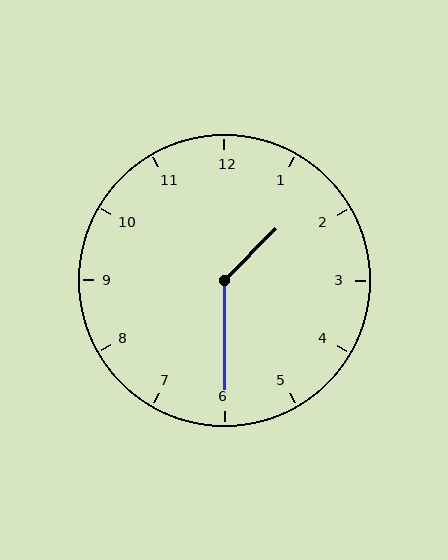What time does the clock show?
1:30.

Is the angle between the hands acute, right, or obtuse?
It is obtuse.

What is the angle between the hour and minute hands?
Approximately 135 degrees.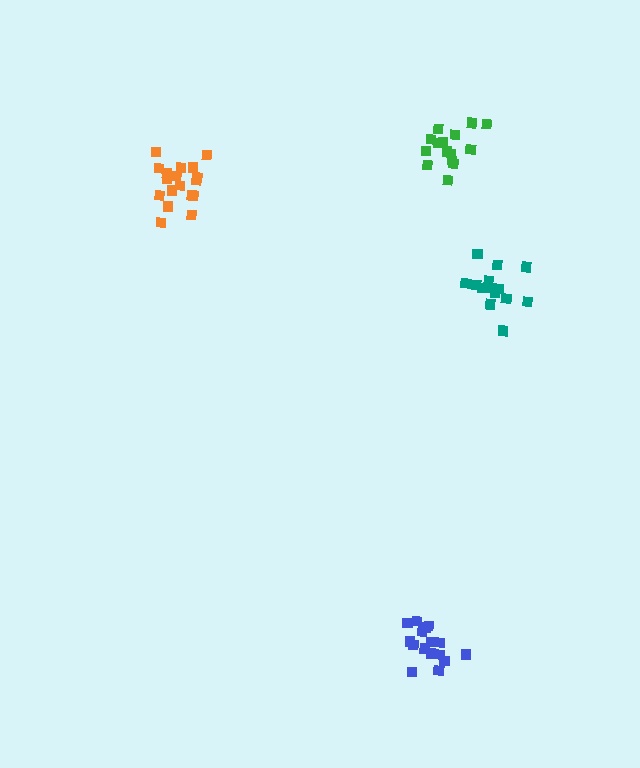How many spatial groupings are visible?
There are 4 spatial groupings.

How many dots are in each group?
Group 1: 16 dots, Group 2: 18 dots, Group 3: 14 dots, Group 4: 15 dots (63 total).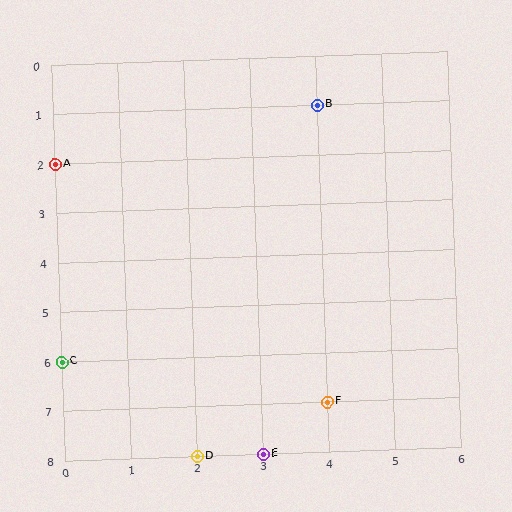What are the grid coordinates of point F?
Point F is at grid coordinates (4, 7).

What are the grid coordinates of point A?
Point A is at grid coordinates (0, 2).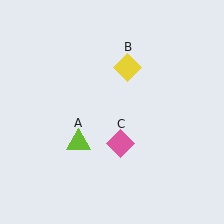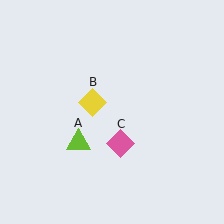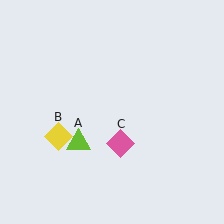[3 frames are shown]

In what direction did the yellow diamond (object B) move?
The yellow diamond (object B) moved down and to the left.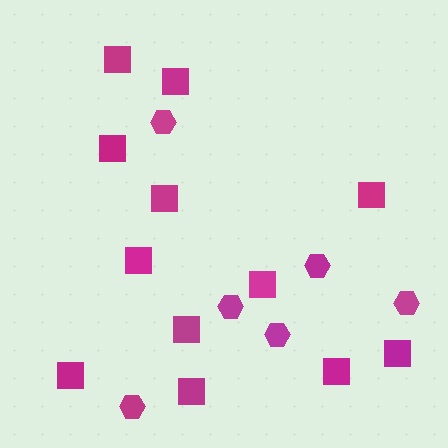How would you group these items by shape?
There are 2 groups: one group of squares (12) and one group of hexagons (6).